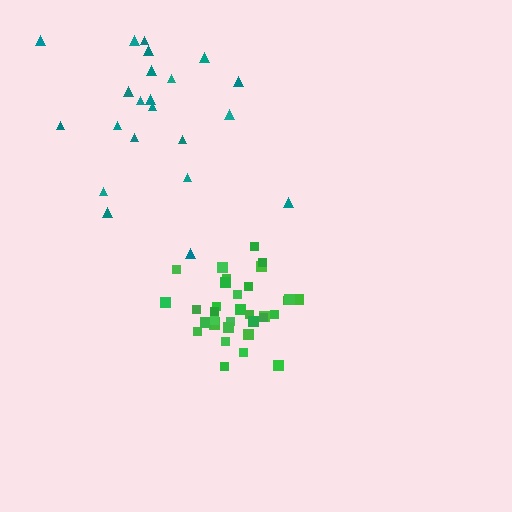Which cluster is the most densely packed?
Green.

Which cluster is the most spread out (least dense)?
Teal.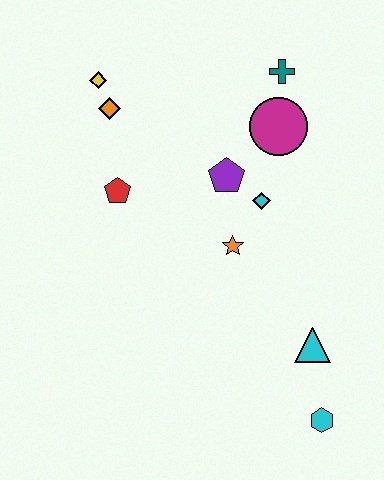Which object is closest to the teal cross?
The magenta circle is closest to the teal cross.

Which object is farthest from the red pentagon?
The cyan hexagon is farthest from the red pentagon.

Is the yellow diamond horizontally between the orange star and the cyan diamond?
No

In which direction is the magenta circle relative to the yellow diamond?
The magenta circle is to the right of the yellow diamond.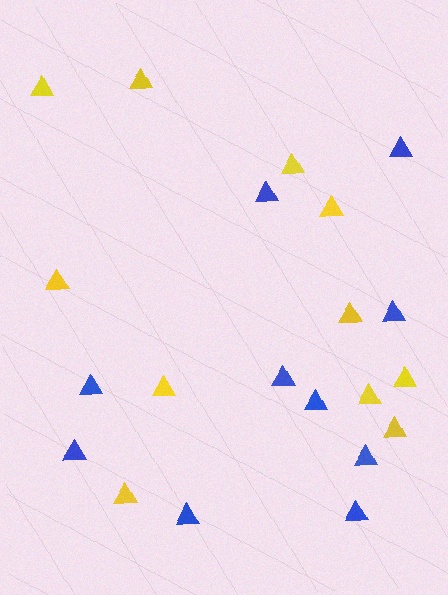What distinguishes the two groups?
There are 2 groups: one group of blue triangles (10) and one group of yellow triangles (11).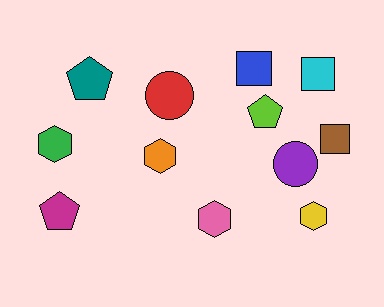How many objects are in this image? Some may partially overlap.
There are 12 objects.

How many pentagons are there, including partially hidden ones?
There are 3 pentagons.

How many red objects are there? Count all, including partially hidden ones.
There is 1 red object.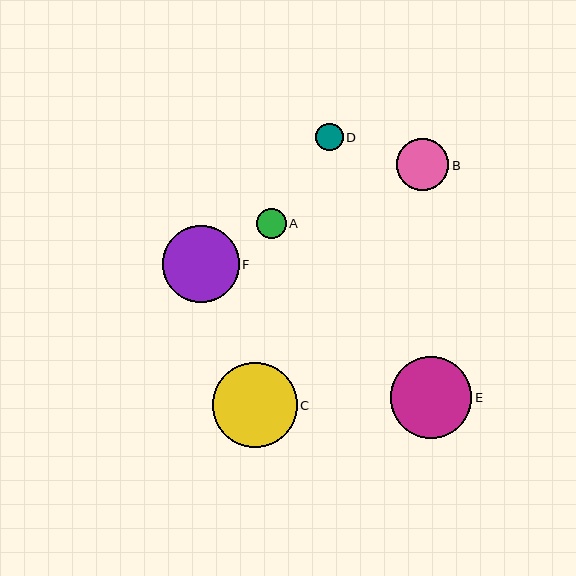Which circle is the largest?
Circle C is the largest with a size of approximately 85 pixels.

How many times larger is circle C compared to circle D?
Circle C is approximately 3.1 times the size of circle D.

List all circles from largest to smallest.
From largest to smallest: C, E, F, B, A, D.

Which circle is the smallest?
Circle D is the smallest with a size of approximately 27 pixels.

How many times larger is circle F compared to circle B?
Circle F is approximately 1.5 times the size of circle B.